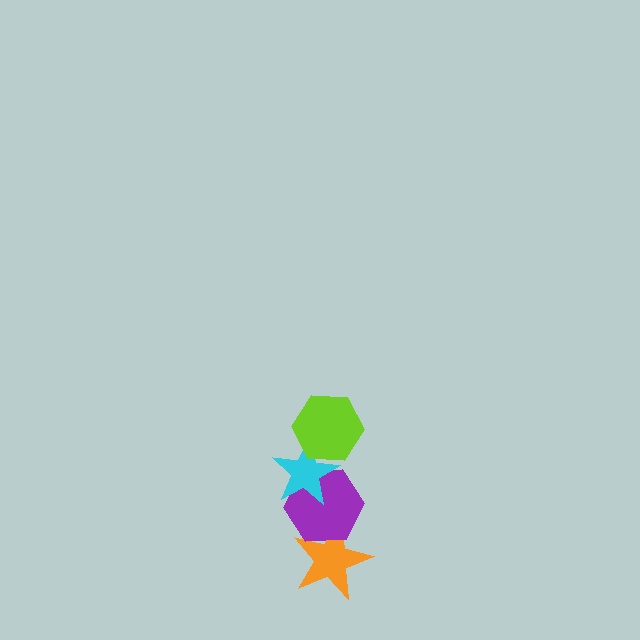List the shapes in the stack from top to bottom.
From top to bottom: the lime hexagon, the cyan star, the purple hexagon, the orange star.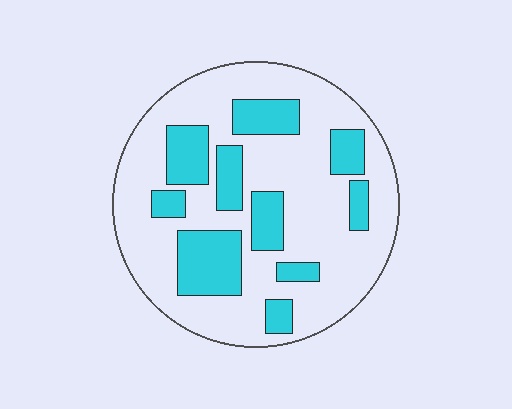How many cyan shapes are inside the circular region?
10.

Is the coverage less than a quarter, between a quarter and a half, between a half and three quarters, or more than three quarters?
Between a quarter and a half.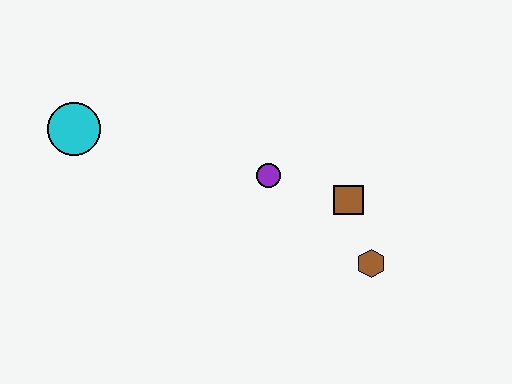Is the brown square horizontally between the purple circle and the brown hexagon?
Yes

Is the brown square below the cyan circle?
Yes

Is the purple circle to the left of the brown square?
Yes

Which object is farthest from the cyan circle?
The brown hexagon is farthest from the cyan circle.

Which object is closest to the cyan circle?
The purple circle is closest to the cyan circle.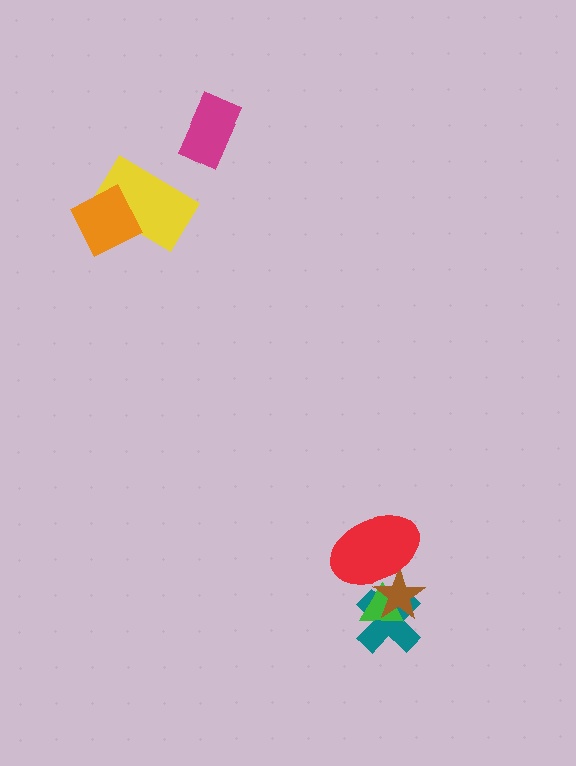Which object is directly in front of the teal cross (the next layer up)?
The green triangle is directly in front of the teal cross.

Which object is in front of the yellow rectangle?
The orange diamond is in front of the yellow rectangle.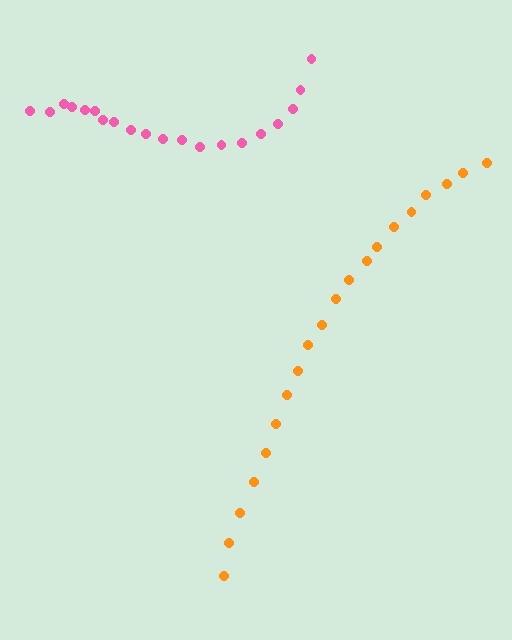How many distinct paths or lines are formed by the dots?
There are 2 distinct paths.